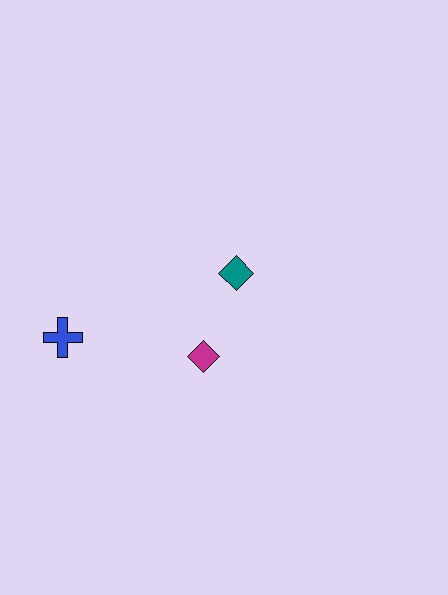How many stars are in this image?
There are no stars.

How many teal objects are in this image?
There is 1 teal object.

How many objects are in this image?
There are 3 objects.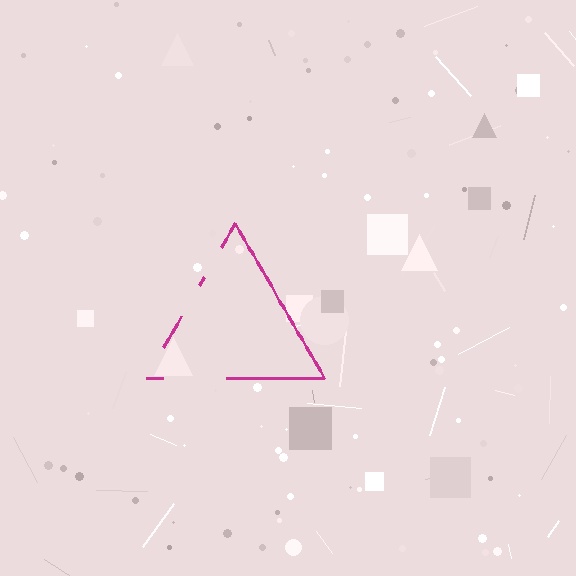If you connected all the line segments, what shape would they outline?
They would outline a triangle.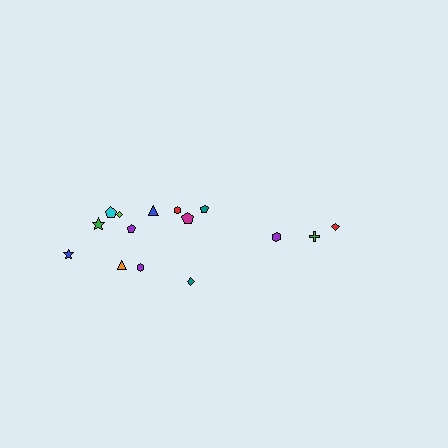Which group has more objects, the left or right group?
The left group.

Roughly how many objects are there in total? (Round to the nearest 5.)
Roughly 15 objects in total.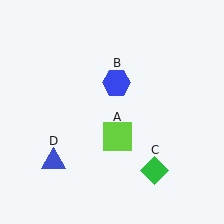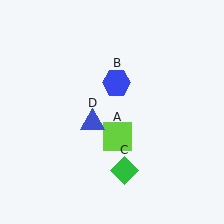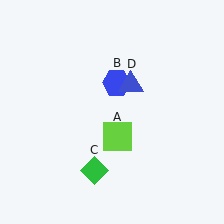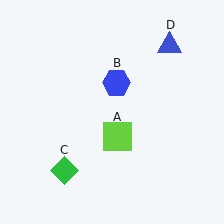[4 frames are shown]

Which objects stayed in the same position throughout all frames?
Lime square (object A) and blue hexagon (object B) remained stationary.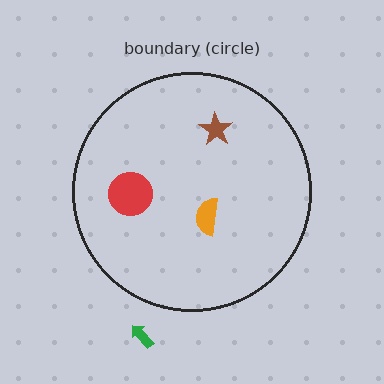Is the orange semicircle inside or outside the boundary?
Inside.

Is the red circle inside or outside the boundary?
Inside.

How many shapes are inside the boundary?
4 inside, 1 outside.